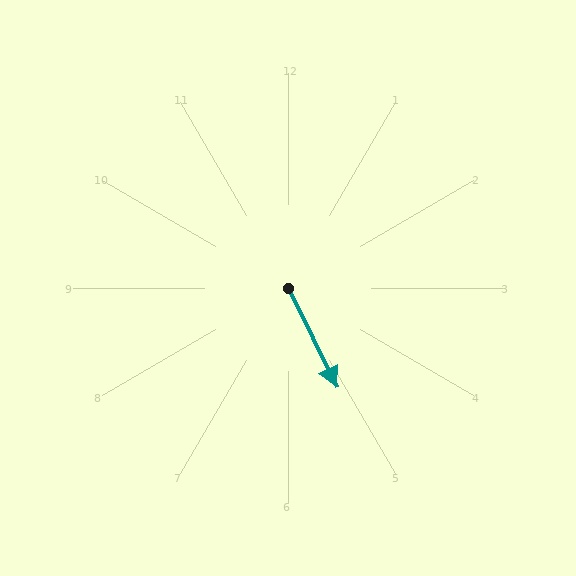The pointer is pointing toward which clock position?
Roughly 5 o'clock.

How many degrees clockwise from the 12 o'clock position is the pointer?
Approximately 154 degrees.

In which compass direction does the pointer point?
Southeast.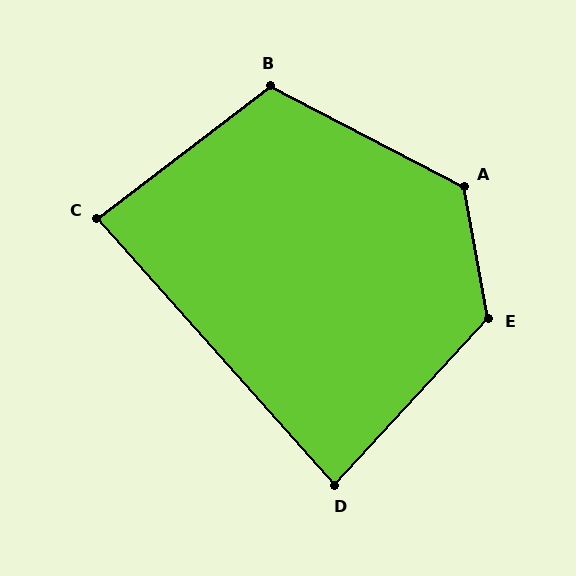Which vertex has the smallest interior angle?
D, at approximately 84 degrees.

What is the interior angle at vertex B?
Approximately 115 degrees (obtuse).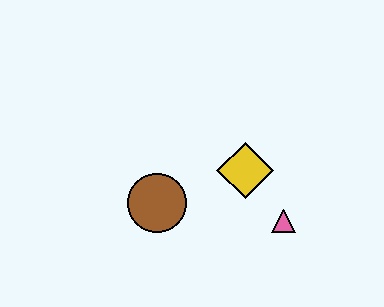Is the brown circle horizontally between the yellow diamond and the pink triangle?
No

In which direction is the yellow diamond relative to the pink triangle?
The yellow diamond is above the pink triangle.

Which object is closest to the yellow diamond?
The pink triangle is closest to the yellow diamond.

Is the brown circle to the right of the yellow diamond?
No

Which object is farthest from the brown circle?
The pink triangle is farthest from the brown circle.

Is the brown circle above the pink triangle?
Yes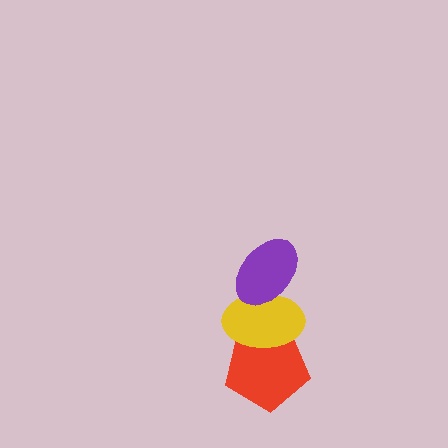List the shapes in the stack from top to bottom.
From top to bottom: the purple ellipse, the yellow ellipse, the red pentagon.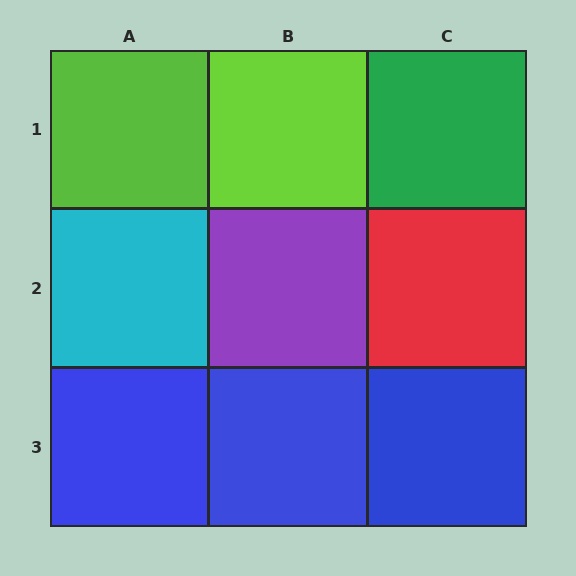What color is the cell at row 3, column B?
Blue.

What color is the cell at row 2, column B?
Purple.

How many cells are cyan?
1 cell is cyan.